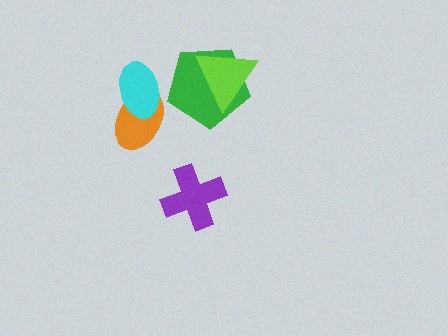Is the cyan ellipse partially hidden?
No, no other shape covers it.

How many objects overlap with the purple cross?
0 objects overlap with the purple cross.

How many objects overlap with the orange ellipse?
1 object overlaps with the orange ellipse.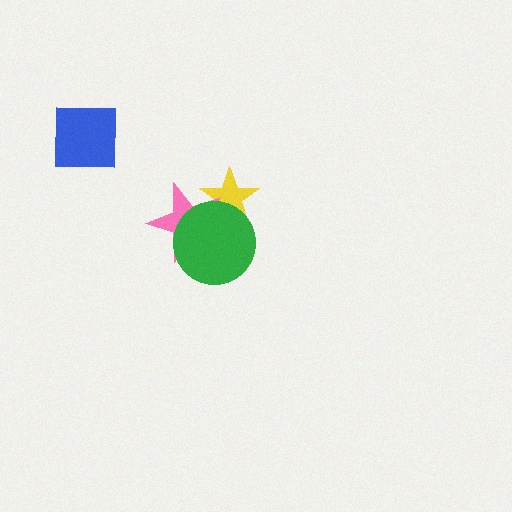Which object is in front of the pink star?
The green circle is in front of the pink star.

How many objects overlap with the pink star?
2 objects overlap with the pink star.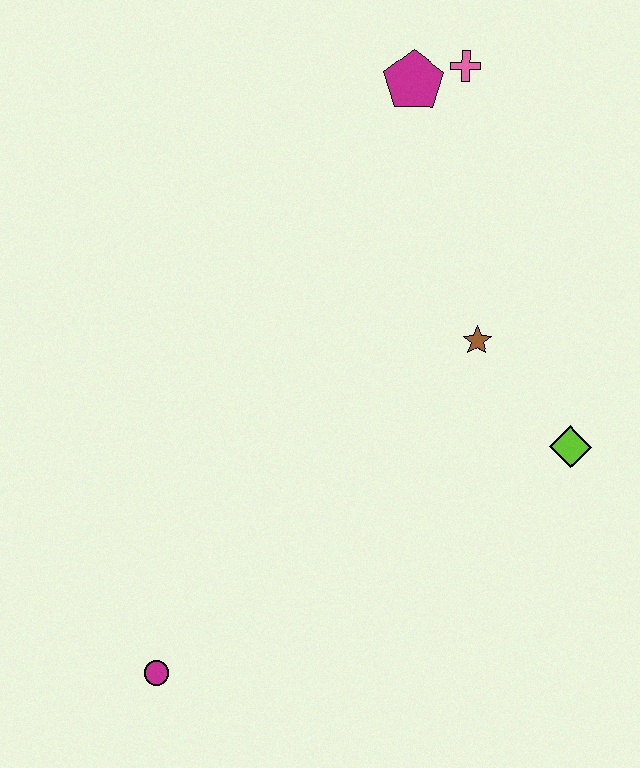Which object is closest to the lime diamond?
The brown star is closest to the lime diamond.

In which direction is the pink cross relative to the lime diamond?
The pink cross is above the lime diamond.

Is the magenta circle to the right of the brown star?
No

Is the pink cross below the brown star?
No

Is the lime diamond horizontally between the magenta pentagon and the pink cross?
No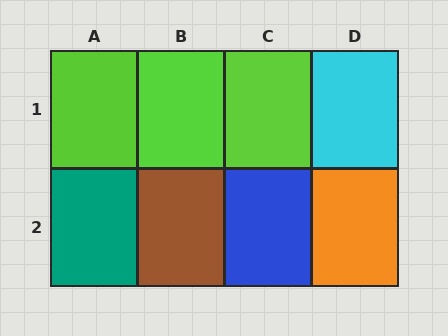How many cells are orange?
1 cell is orange.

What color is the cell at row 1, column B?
Lime.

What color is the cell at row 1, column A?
Lime.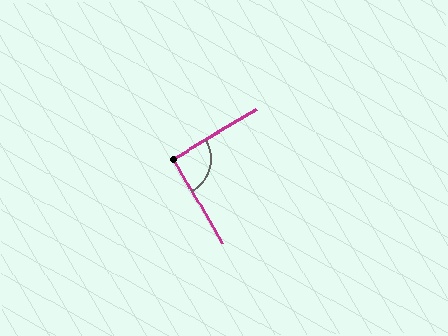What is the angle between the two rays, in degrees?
Approximately 91 degrees.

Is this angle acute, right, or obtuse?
It is approximately a right angle.